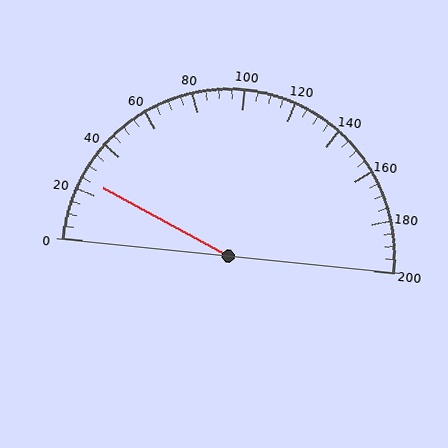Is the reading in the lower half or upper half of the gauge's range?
The reading is in the lower half of the range (0 to 200).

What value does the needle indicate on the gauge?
The needle indicates approximately 25.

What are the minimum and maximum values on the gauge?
The gauge ranges from 0 to 200.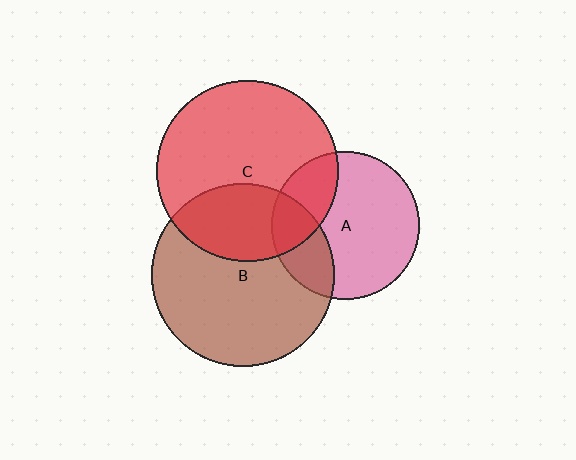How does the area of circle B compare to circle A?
Approximately 1.5 times.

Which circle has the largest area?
Circle B (brown).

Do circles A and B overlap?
Yes.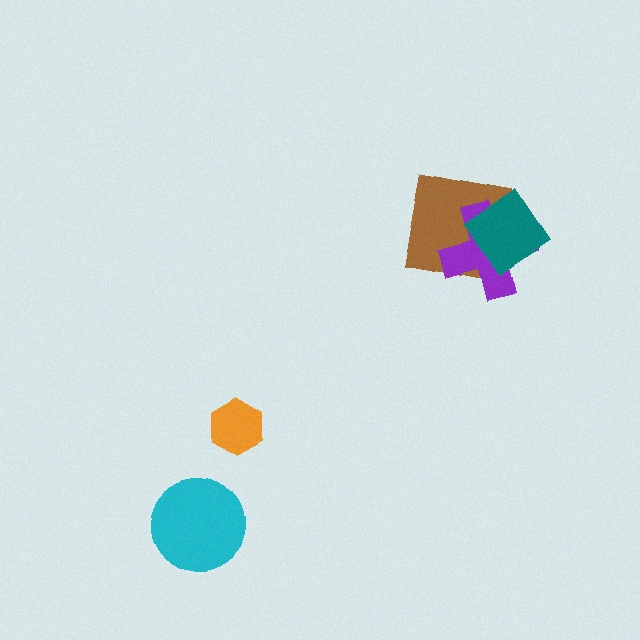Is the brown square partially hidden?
Yes, it is partially covered by another shape.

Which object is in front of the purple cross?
The teal diamond is in front of the purple cross.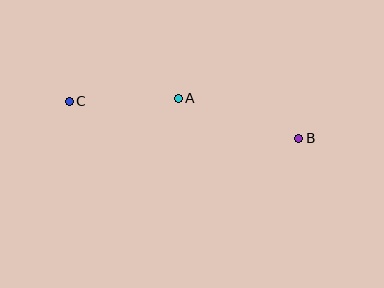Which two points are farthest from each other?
Points B and C are farthest from each other.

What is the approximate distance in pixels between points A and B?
The distance between A and B is approximately 127 pixels.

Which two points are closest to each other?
Points A and C are closest to each other.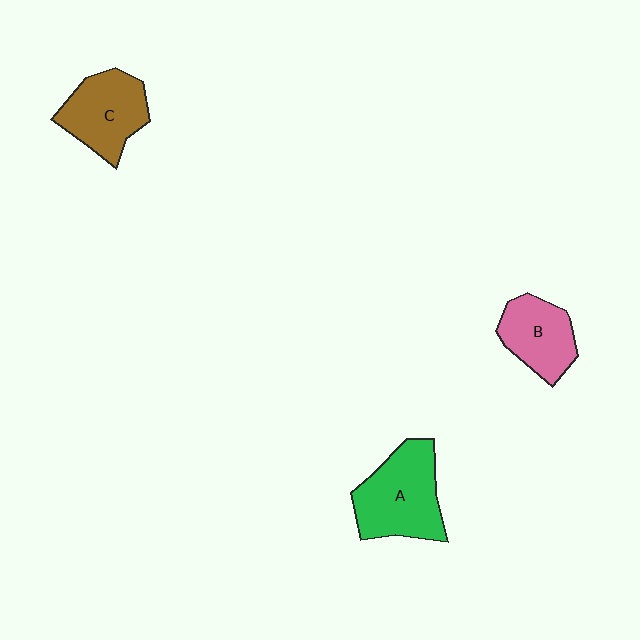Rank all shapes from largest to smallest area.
From largest to smallest: A (green), C (brown), B (pink).